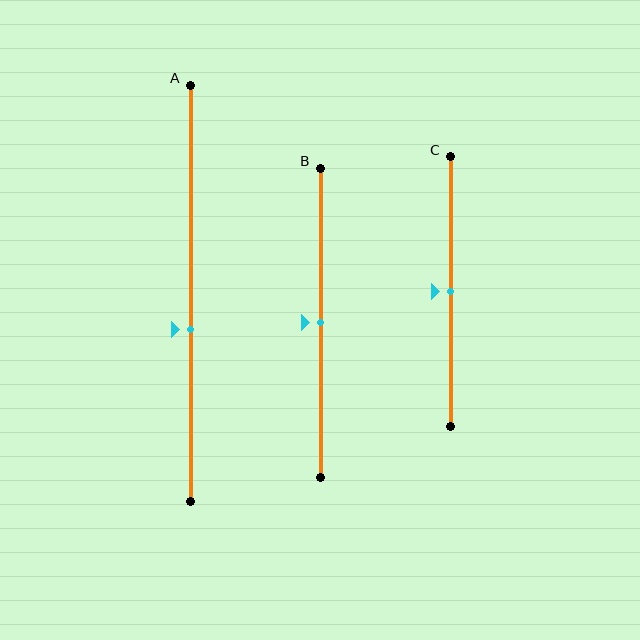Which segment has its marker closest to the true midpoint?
Segment B has its marker closest to the true midpoint.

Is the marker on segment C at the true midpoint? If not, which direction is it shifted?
Yes, the marker on segment C is at the true midpoint.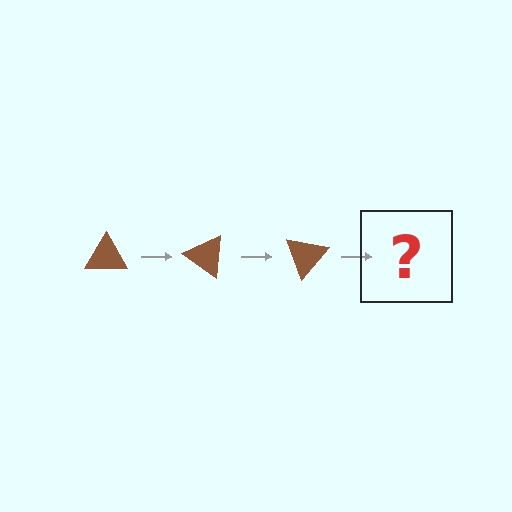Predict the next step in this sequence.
The next step is a brown triangle rotated 105 degrees.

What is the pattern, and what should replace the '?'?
The pattern is that the triangle rotates 35 degrees each step. The '?' should be a brown triangle rotated 105 degrees.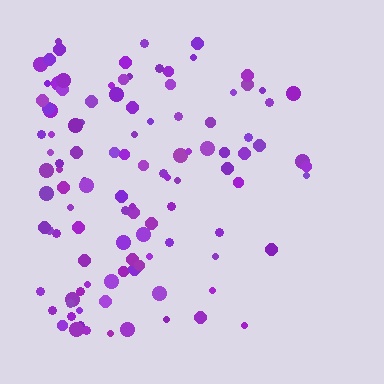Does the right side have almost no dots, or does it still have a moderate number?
Still a moderate number, just noticeably fewer than the left.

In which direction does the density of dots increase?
From right to left, with the left side densest.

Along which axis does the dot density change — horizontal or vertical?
Horizontal.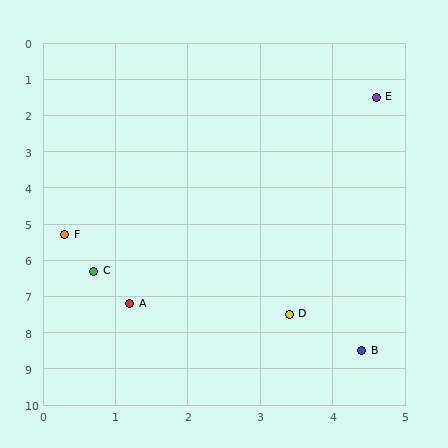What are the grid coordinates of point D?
Point D is at approximately (3.4, 7.5).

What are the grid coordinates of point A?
Point A is at approximately (1.2, 7.2).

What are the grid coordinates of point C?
Point C is at approximately (0.7, 6.3).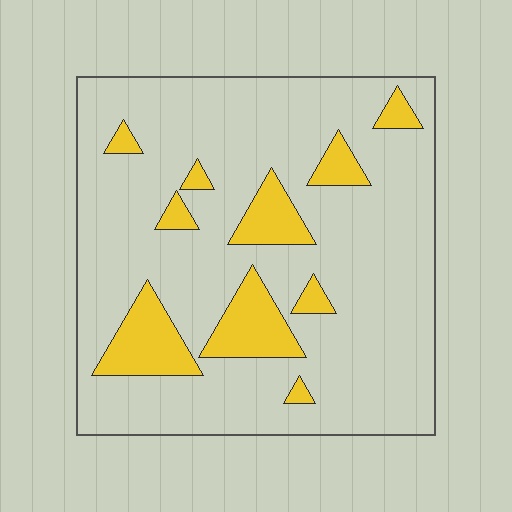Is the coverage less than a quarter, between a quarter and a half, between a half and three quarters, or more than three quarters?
Less than a quarter.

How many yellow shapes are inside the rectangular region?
10.